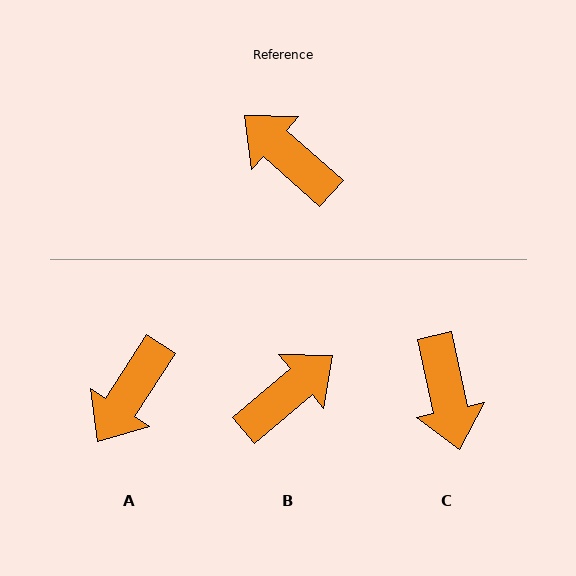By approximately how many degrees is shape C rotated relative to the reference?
Approximately 144 degrees counter-clockwise.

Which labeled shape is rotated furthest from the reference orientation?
C, about 144 degrees away.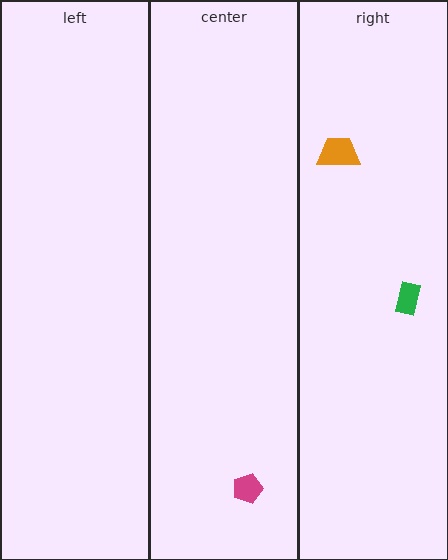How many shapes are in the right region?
2.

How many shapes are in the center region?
1.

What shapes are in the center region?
The magenta pentagon.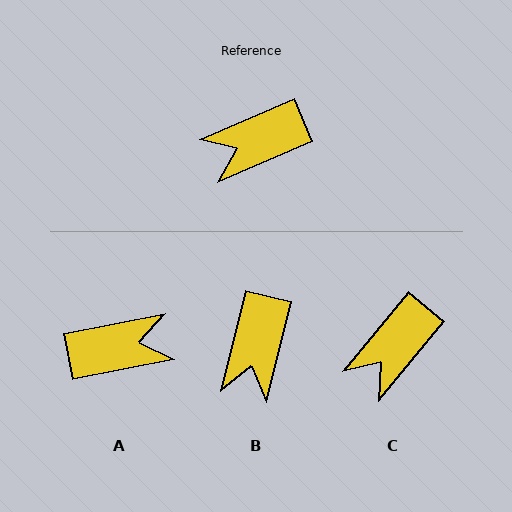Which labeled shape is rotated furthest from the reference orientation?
A, about 168 degrees away.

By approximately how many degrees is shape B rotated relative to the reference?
Approximately 53 degrees counter-clockwise.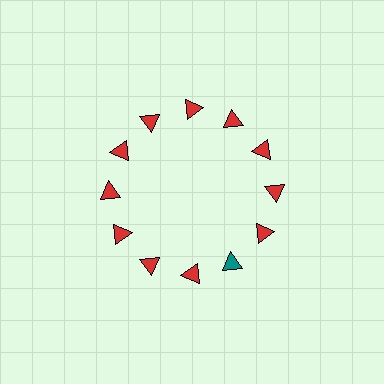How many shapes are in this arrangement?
There are 12 shapes arranged in a ring pattern.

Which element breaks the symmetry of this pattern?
The teal triangle at roughly the 5 o'clock position breaks the symmetry. All other shapes are red triangles.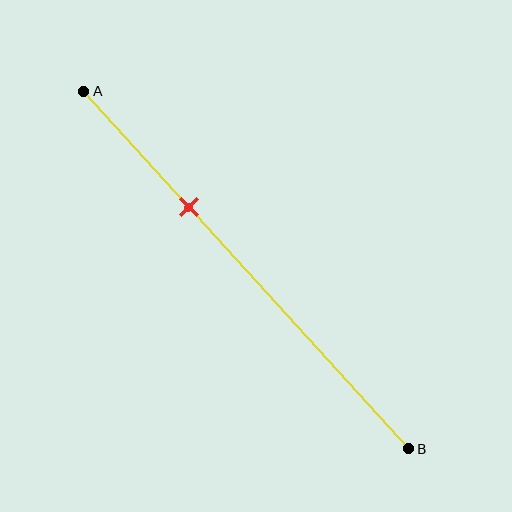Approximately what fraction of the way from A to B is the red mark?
The red mark is approximately 30% of the way from A to B.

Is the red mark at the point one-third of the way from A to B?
Yes, the mark is approximately at the one-third point.